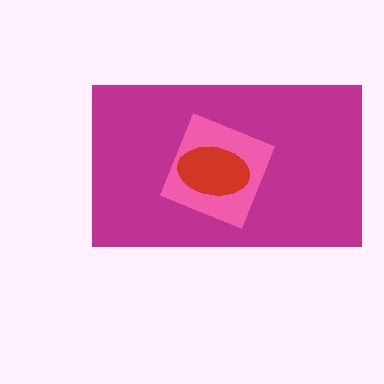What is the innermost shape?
The red ellipse.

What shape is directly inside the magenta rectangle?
The pink square.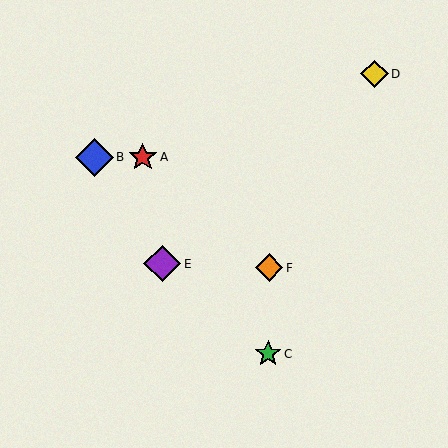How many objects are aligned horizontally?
2 objects (A, B) are aligned horizontally.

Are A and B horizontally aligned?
Yes, both are at y≈157.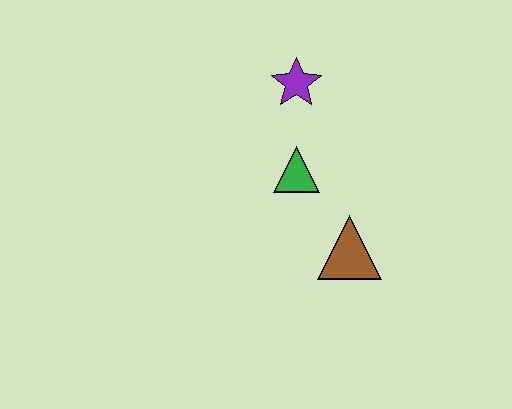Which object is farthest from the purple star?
The brown triangle is farthest from the purple star.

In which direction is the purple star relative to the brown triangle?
The purple star is above the brown triangle.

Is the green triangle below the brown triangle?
No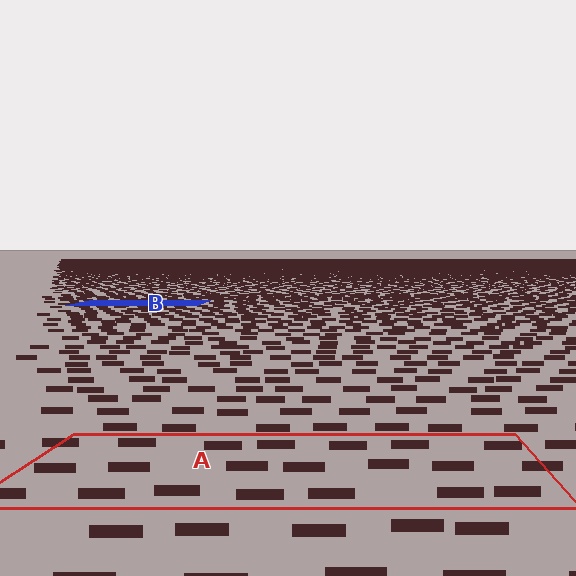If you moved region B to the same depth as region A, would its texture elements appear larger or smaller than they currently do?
They would appear larger. At a closer depth, the same texture elements are projected at a bigger on-screen size.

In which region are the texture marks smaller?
The texture marks are smaller in region B, because it is farther away.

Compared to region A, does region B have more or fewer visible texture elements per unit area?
Region B has more texture elements per unit area — they are packed more densely because it is farther away.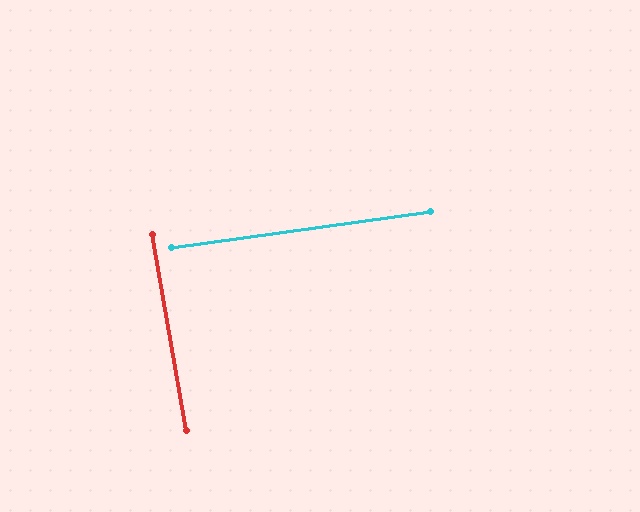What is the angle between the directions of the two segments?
Approximately 88 degrees.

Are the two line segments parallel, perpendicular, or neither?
Perpendicular — they meet at approximately 88°.